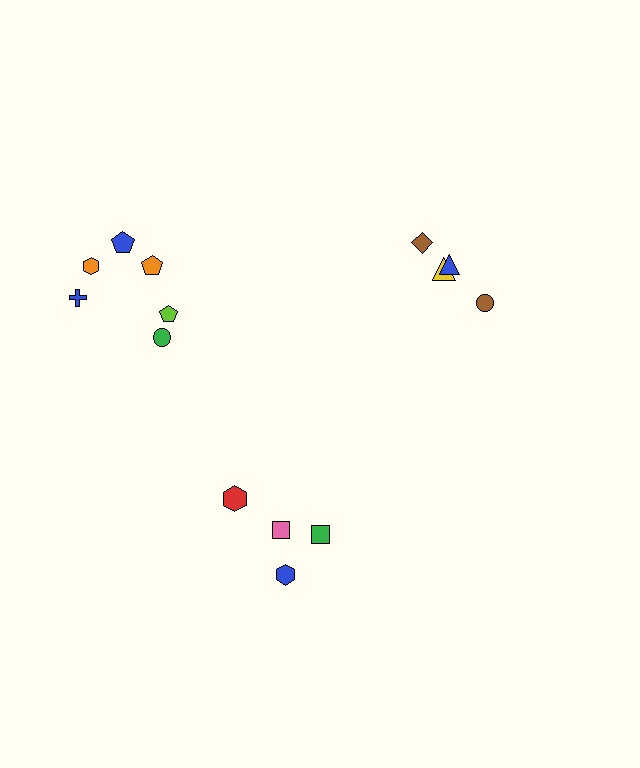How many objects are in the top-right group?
There are 4 objects.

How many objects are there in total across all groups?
There are 14 objects.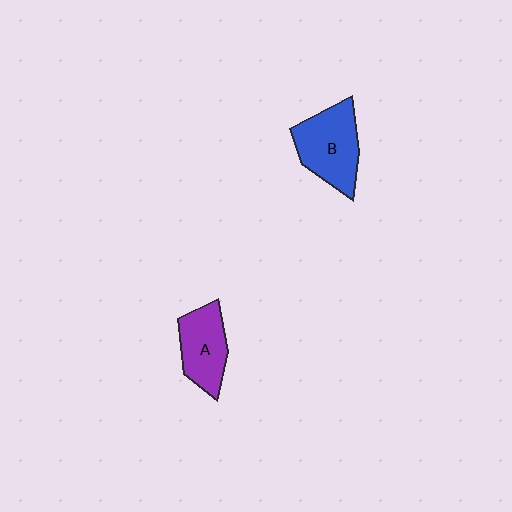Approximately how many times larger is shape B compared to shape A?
Approximately 1.3 times.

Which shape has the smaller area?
Shape A (purple).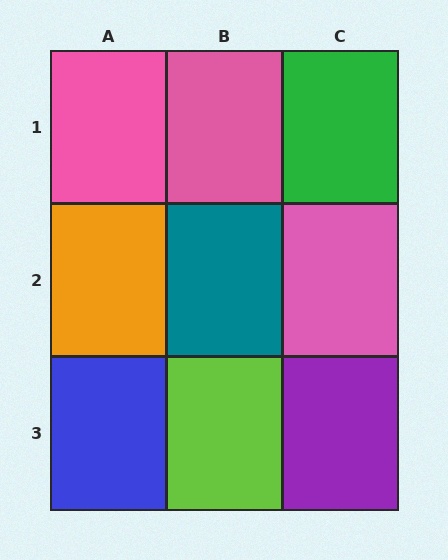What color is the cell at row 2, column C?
Pink.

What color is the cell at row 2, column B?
Teal.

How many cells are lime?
1 cell is lime.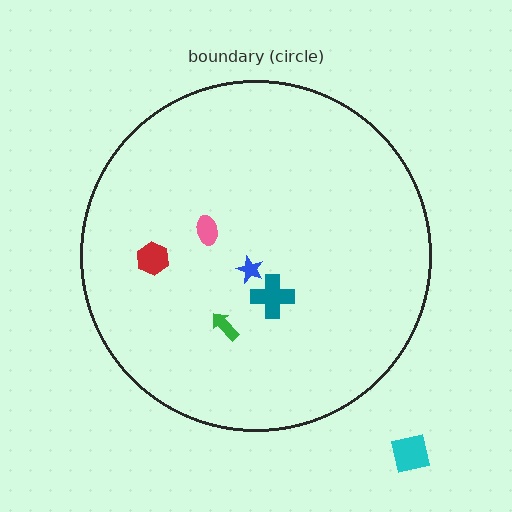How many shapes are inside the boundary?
5 inside, 1 outside.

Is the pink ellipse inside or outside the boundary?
Inside.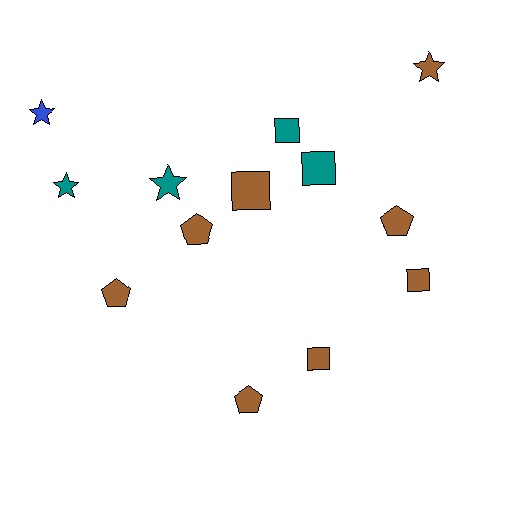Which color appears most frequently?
Brown, with 8 objects.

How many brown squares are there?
There are 3 brown squares.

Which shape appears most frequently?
Square, with 5 objects.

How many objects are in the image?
There are 13 objects.